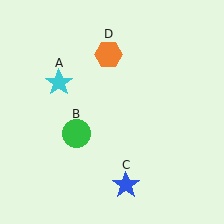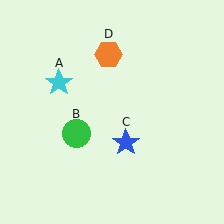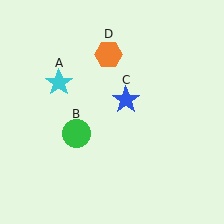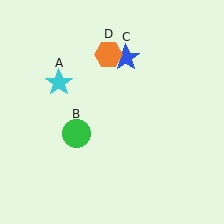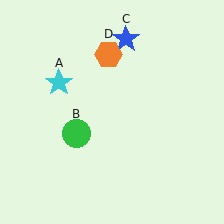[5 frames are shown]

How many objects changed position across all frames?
1 object changed position: blue star (object C).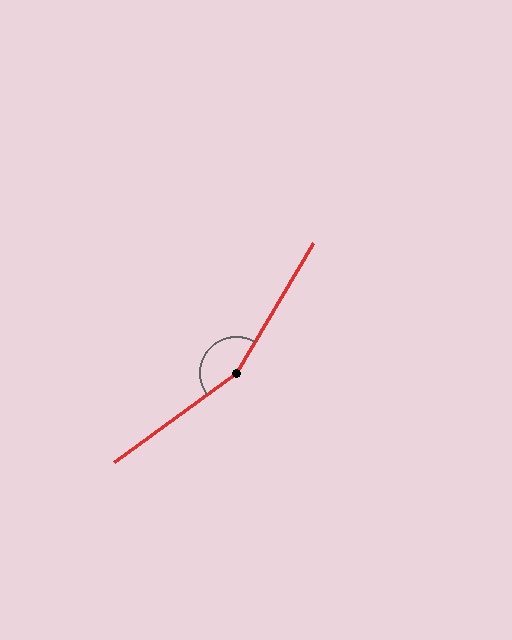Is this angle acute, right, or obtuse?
It is obtuse.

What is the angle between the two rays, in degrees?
Approximately 157 degrees.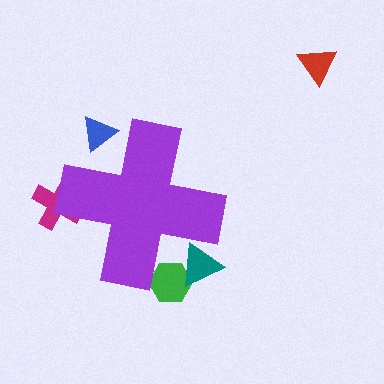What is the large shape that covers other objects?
A purple cross.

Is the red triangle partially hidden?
No, the red triangle is fully visible.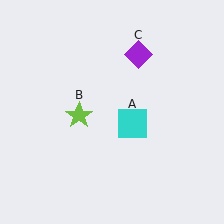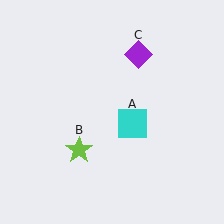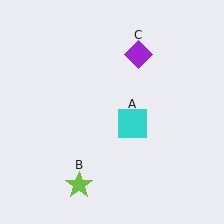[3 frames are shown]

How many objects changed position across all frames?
1 object changed position: lime star (object B).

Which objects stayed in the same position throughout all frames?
Cyan square (object A) and purple diamond (object C) remained stationary.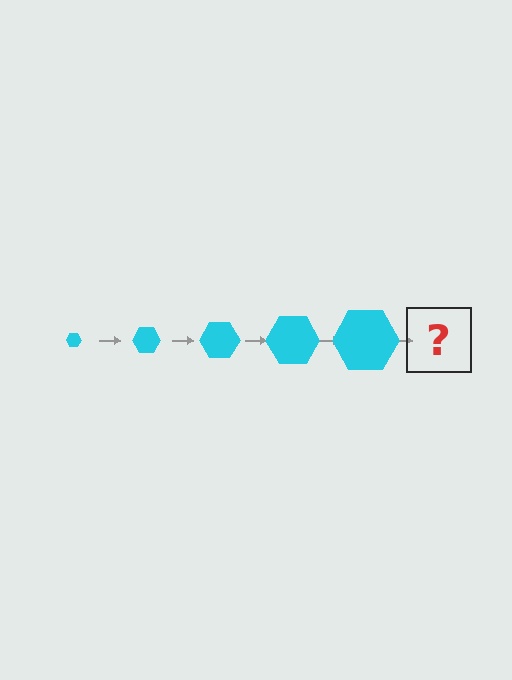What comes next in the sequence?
The next element should be a cyan hexagon, larger than the previous one.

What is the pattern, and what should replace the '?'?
The pattern is that the hexagon gets progressively larger each step. The '?' should be a cyan hexagon, larger than the previous one.